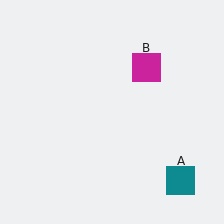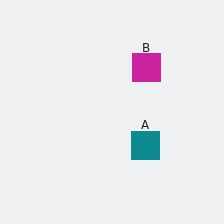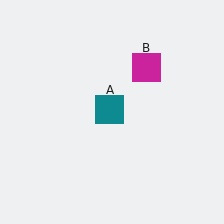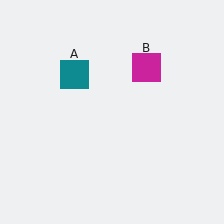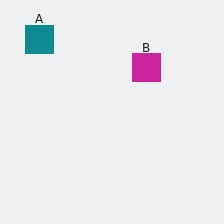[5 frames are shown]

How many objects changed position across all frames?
1 object changed position: teal square (object A).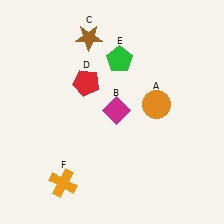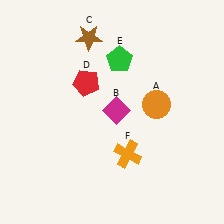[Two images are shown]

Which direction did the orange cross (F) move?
The orange cross (F) moved right.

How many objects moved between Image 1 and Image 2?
1 object moved between the two images.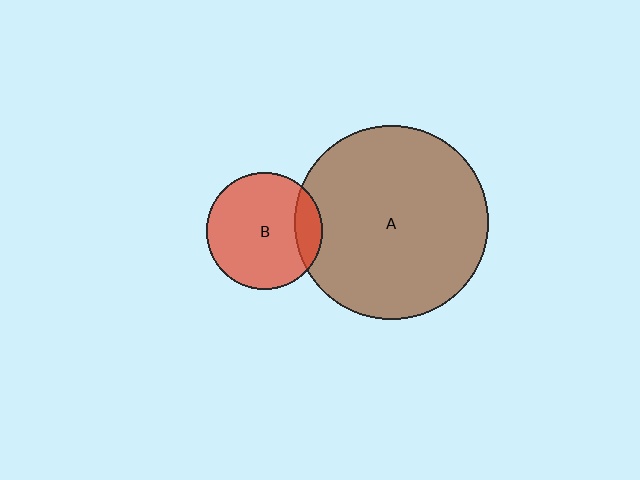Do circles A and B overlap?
Yes.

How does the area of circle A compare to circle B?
Approximately 2.7 times.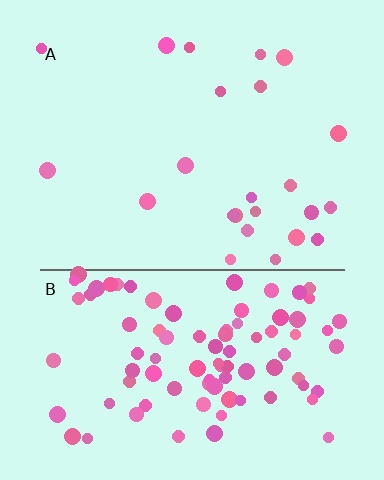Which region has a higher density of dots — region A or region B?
B (the bottom).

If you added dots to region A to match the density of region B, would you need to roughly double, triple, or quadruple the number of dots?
Approximately quadruple.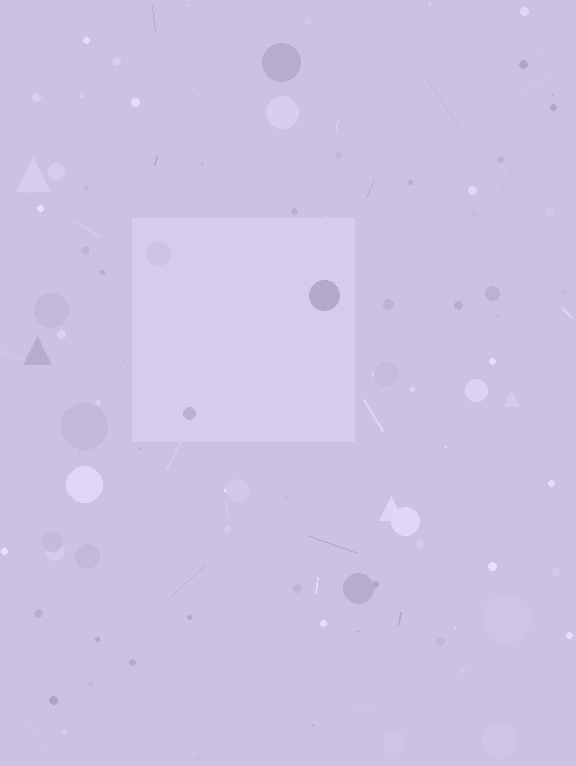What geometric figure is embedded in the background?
A square is embedded in the background.